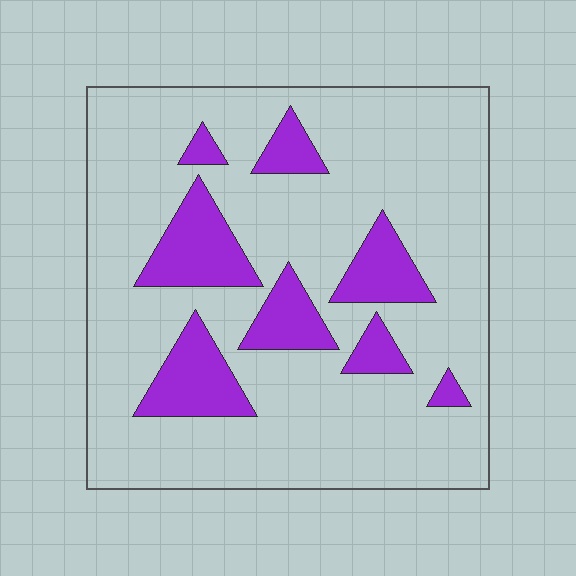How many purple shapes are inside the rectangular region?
8.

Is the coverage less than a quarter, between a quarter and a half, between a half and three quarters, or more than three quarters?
Less than a quarter.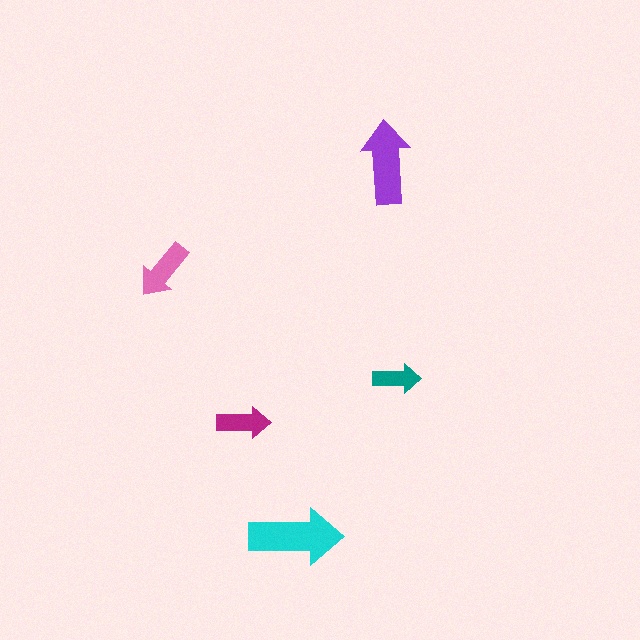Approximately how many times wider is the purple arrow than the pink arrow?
About 1.5 times wider.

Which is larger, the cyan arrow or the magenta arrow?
The cyan one.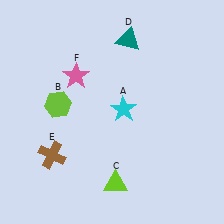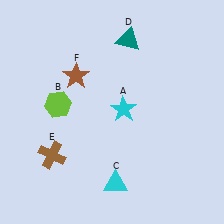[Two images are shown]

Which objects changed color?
C changed from lime to cyan. F changed from pink to brown.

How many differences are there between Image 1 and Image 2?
There are 2 differences between the two images.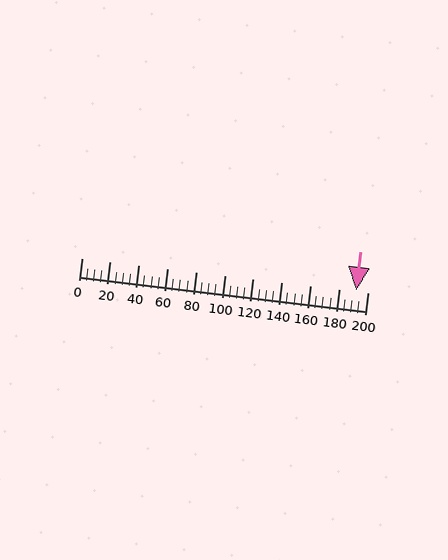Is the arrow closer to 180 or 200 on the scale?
The arrow is closer to 200.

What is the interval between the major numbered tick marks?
The major tick marks are spaced 20 units apart.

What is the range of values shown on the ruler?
The ruler shows values from 0 to 200.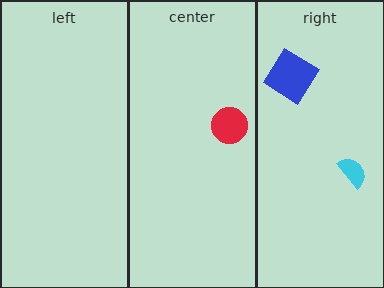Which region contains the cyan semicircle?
The right region.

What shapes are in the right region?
The cyan semicircle, the blue diamond.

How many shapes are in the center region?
1.